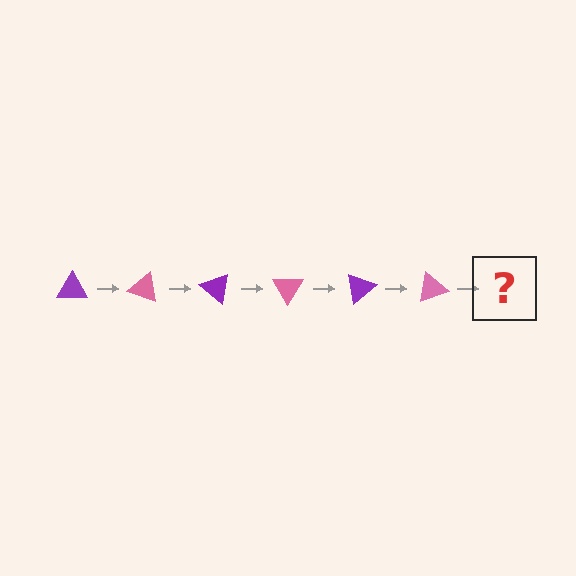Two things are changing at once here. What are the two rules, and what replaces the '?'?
The two rules are that it rotates 20 degrees each step and the color cycles through purple and pink. The '?' should be a purple triangle, rotated 120 degrees from the start.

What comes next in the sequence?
The next element should be a purple triangle, rotated 120 degrees from the start.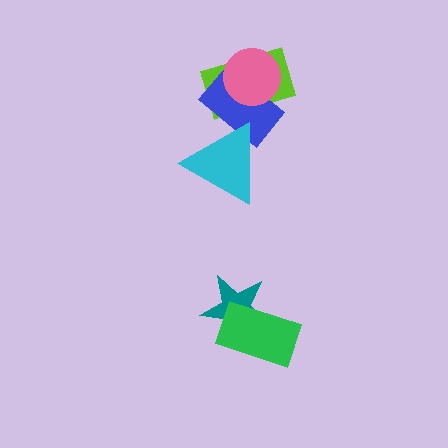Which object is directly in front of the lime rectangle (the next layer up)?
The blue rectangle is directly in front of the lime rectangle.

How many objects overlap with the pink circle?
2 objects overlap with the pink circle.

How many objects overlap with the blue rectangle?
3 objects overlap with the blue rectangle.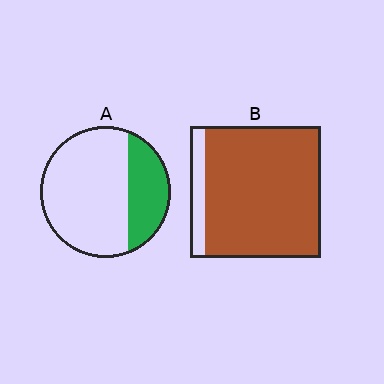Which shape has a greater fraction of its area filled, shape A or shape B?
Shape B.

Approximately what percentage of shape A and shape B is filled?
A is approximately 30% and B is approximately 90%.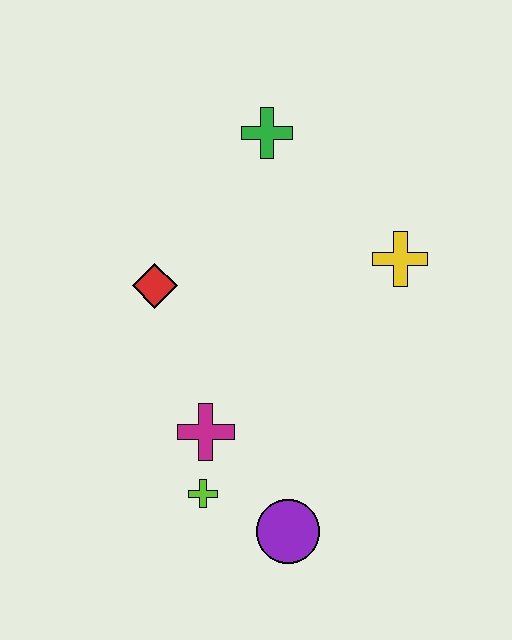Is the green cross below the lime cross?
No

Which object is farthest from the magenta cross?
The green cross is farthest from the magenta cross.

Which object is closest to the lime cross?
The magenta cross is closest to the lime cross.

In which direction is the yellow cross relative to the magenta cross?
The yellow cross is to the right of the magenta cross.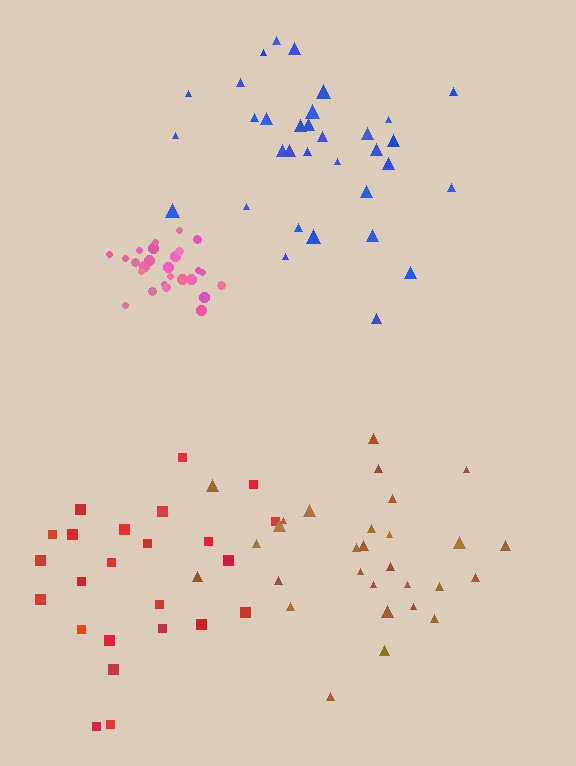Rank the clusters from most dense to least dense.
pink, brown, blue, red.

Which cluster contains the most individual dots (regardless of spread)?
Blue (33).